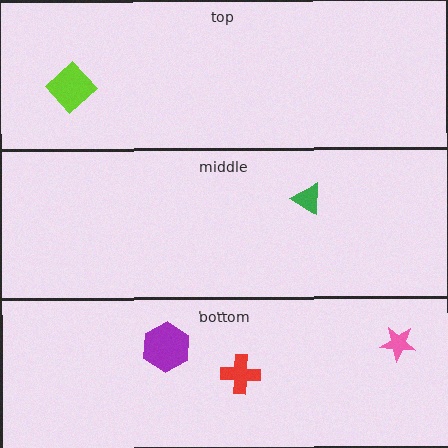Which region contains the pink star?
The bottom region.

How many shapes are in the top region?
1.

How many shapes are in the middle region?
1.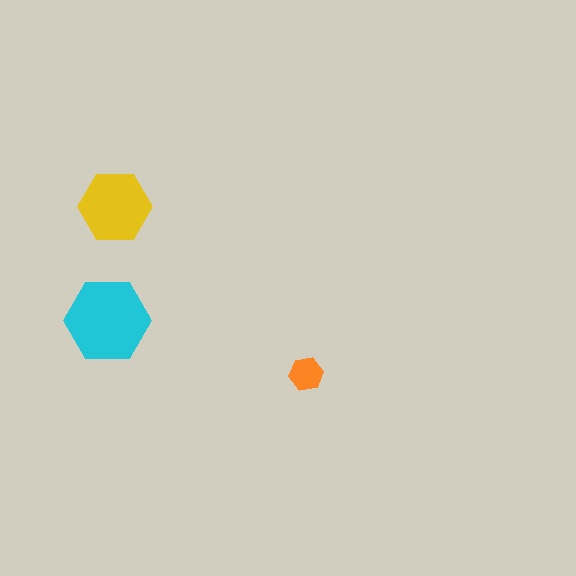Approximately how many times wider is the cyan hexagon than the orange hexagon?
About 2.5 times wider.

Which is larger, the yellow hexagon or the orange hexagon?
The yellow one.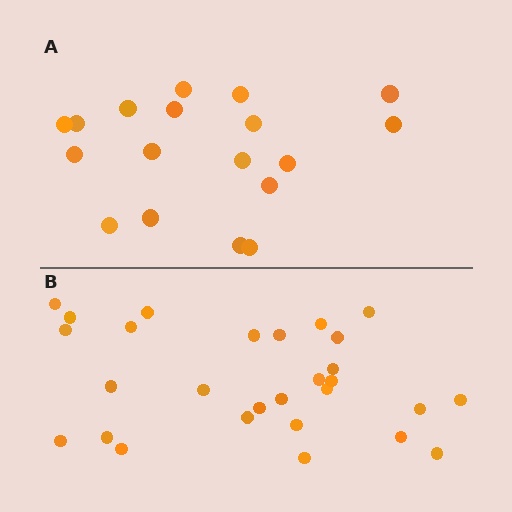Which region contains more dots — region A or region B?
Region B (the bottom region) has more dots.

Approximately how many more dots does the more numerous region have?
Region B has roughly 10 or so more dots than region A.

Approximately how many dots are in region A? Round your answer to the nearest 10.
About 20 dots. (The exact count is 18, which rounds to 20.)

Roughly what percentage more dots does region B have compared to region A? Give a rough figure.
About 55% more.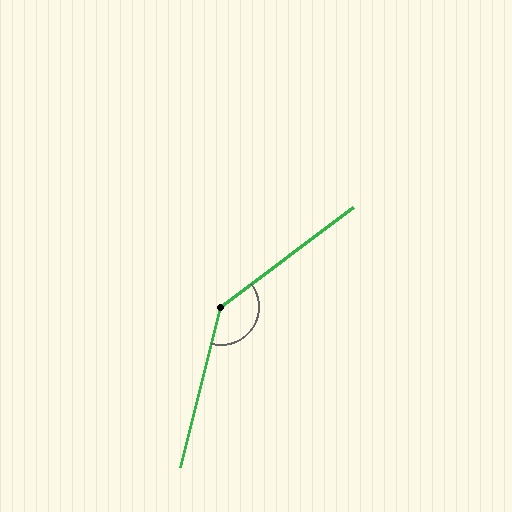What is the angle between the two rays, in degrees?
Approximately 141 degrees.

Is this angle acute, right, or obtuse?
It is obtuse.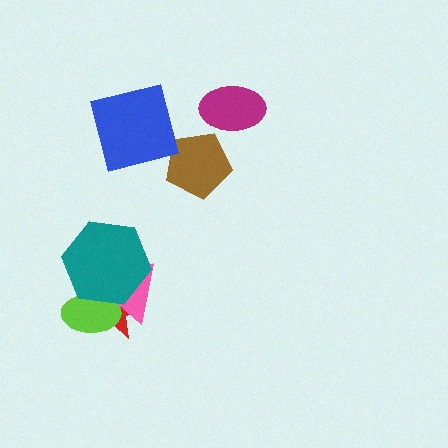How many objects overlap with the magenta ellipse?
0 objects overlap with the magenta ellipse.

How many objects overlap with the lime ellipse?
3 objects overlap with the lime ellipse.